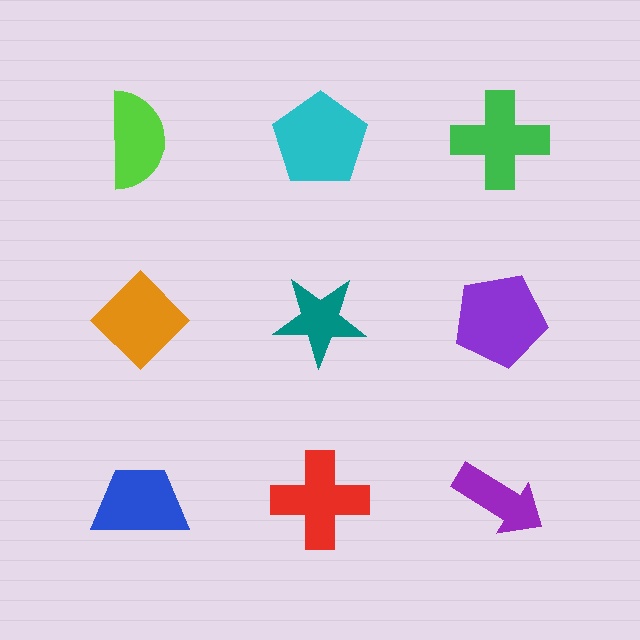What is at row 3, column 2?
A red cross.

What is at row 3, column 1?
A blue trapezoid.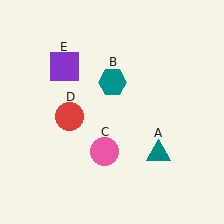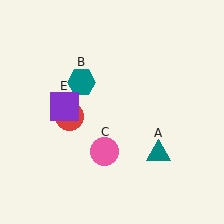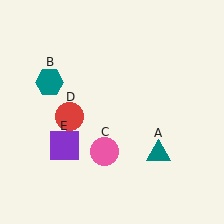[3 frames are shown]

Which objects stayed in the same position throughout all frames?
Teal triangle (object A) and pink circle (object C) and red circle (object D) remained stationary.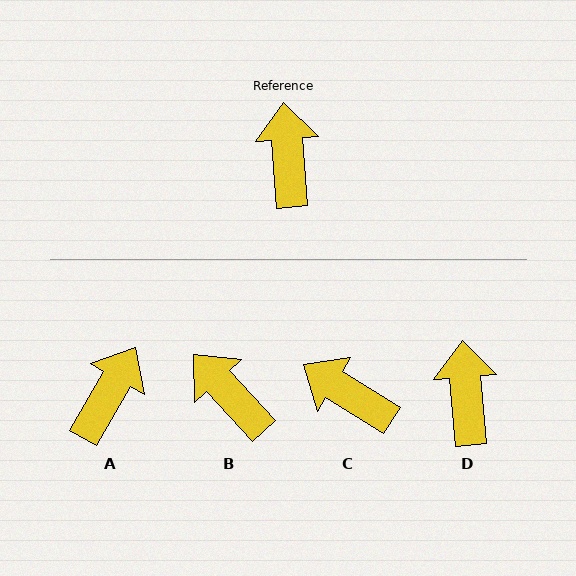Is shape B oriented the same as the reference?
No, it is off by about 38 degrees.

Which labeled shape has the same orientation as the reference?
D.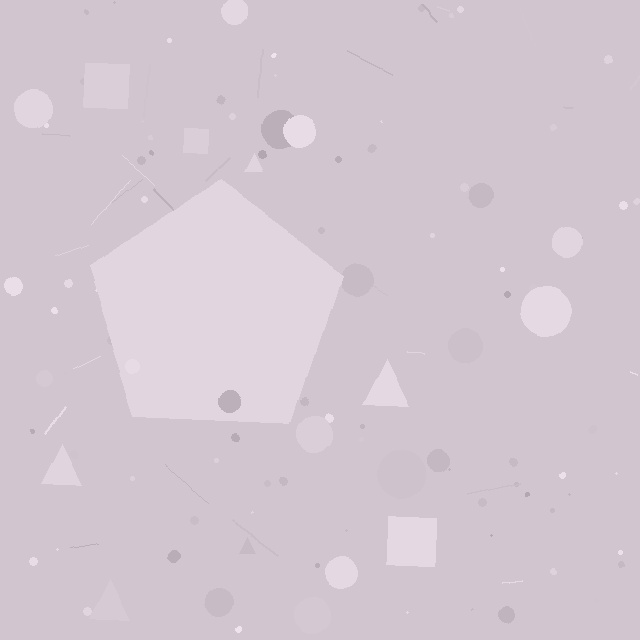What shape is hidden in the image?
A pentagon is hidden in the image.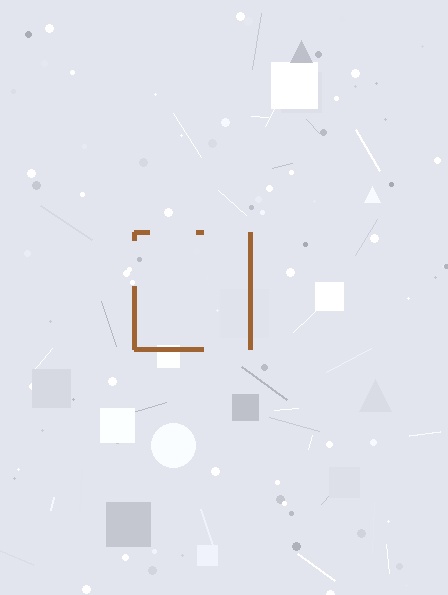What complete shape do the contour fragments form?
The contour fragments form a square.